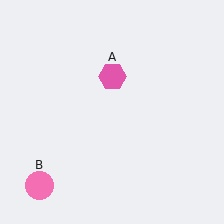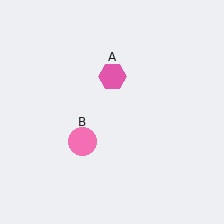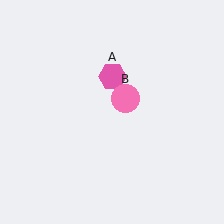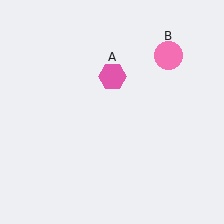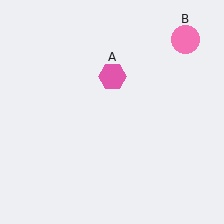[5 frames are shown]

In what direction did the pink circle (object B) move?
The pink circle (object B) moved up and to the right.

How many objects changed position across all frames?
1 object changed position: pink circle (object B).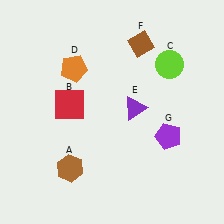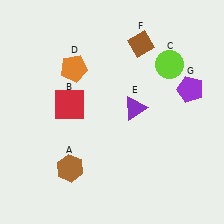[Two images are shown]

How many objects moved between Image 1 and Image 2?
1 object moved between the two images.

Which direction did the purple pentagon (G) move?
The purple pentagon (G) moved up.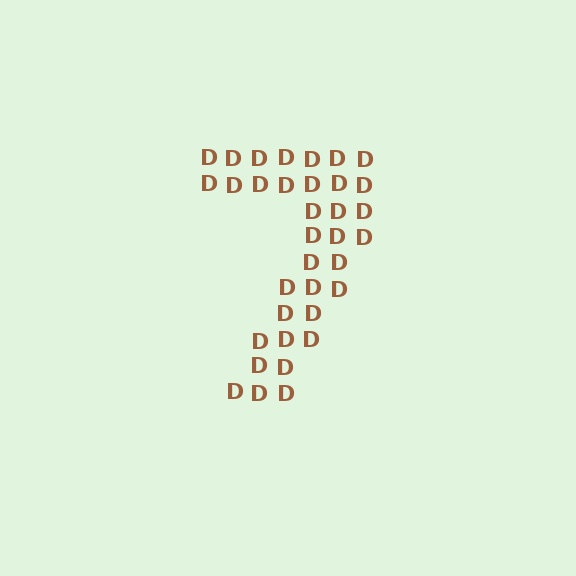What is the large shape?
The large shape is the digit 7.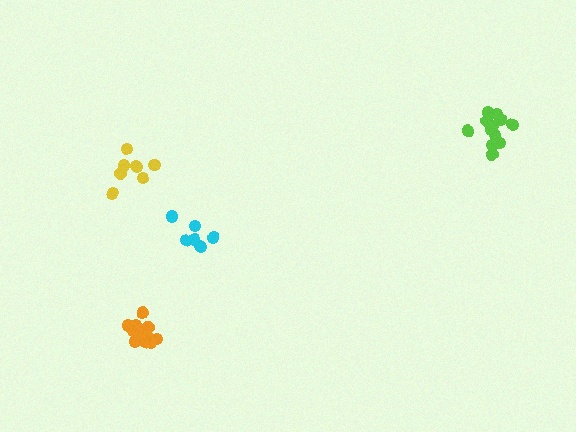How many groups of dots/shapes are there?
There are 4 groups.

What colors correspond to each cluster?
The clusters are colored: yellow, lime, cyan, orange.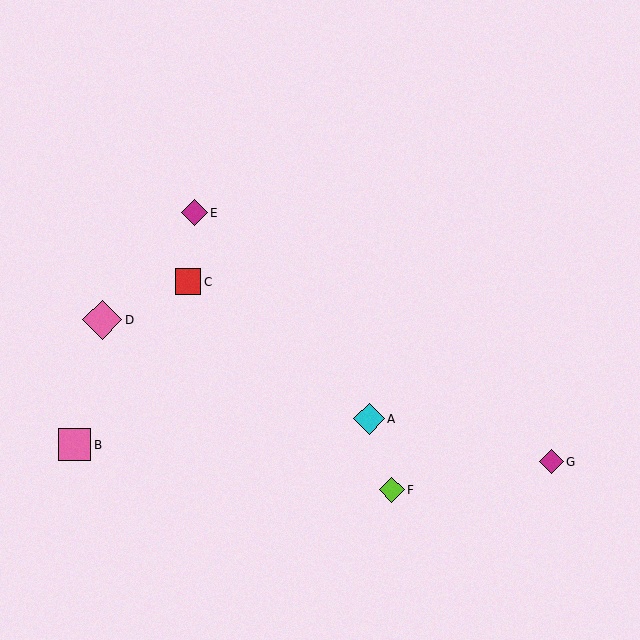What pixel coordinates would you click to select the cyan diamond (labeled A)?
Click at (369, 419) to select the cyan diamond A.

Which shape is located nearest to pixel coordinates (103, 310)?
The pink diamond (labeled D) at (102, 320) is nearest to that location.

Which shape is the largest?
The pink diamond (labeled D) is the largest.